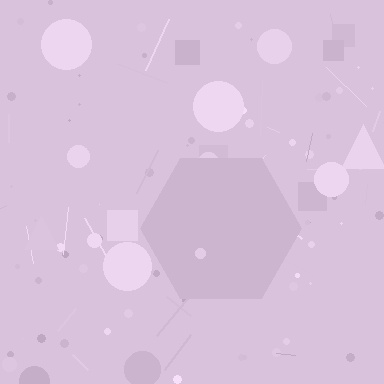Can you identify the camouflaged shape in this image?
The camouflaged shape is a hexagon.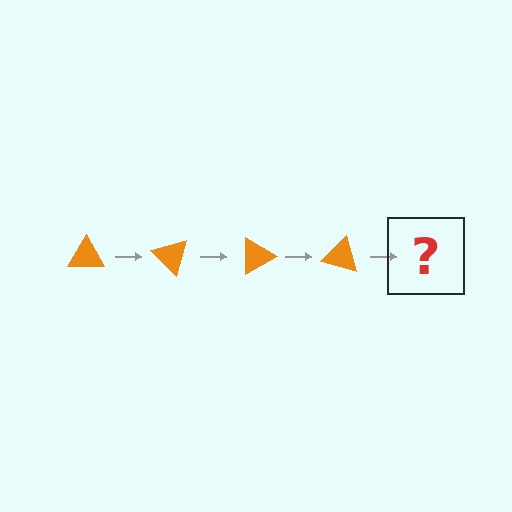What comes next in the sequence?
The next element should be an orange triangle rotated 180 degrees.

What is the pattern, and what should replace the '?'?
The pattern is that the triangle rotates 45 degrees each step. The '?' should be an orange triangle rotated 180 degrees.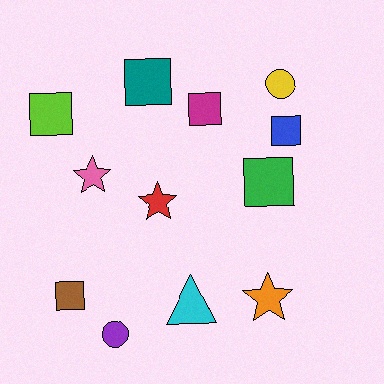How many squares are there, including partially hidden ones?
There are 6 squares.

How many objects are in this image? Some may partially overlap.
There are 12 objects.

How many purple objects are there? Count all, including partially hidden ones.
There is 1 purple object.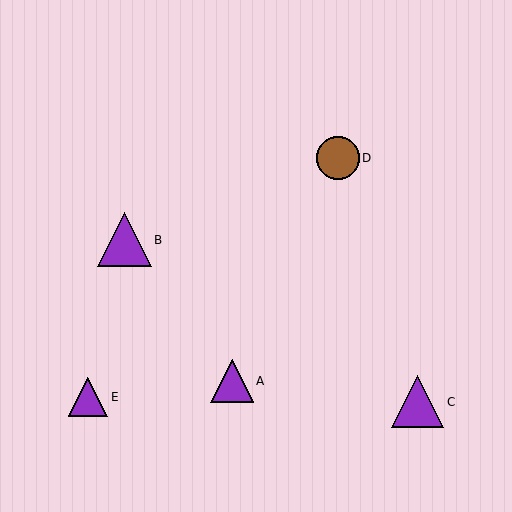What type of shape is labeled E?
Shape E is a purple triangle.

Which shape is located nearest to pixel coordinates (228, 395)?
The purple triangle (labeled A) at (232, 381) is nearest to that location.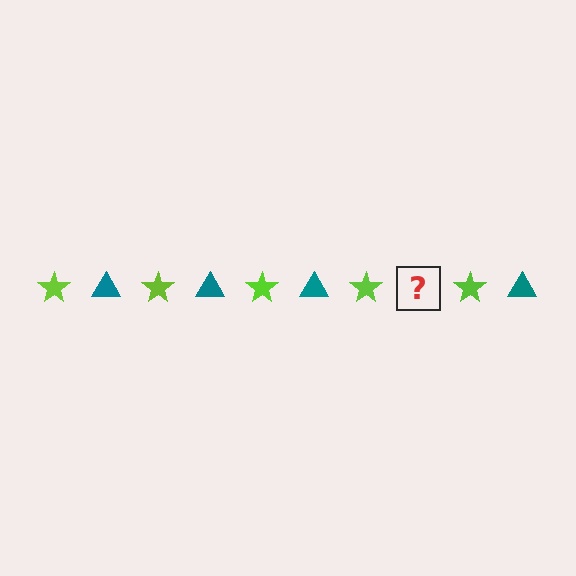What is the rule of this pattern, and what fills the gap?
The rule is that the pattern alternates between lime star and teal triangle. The gap should be filled with a teal triangle.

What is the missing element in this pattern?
The missing element is a teal triangle.